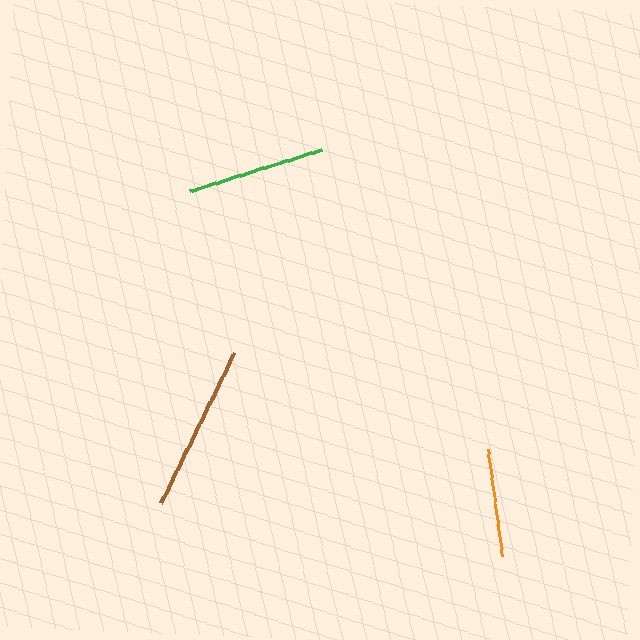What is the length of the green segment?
The green segment is approximately 138 pixels long.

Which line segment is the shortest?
The orange line is the shortest at approximately 108 pixels.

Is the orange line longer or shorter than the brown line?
The brown line is longer than the orange line.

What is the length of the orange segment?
The orange segment is approximately 108 pixels long.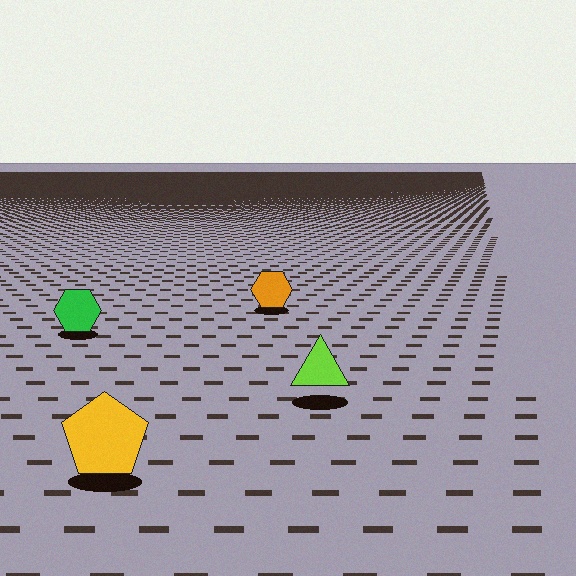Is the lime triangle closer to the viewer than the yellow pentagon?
No. The yellow pentagon is closer — you can tell from the texture gradient: the ground texture is coarser near it.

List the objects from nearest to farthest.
From nearest to farthest: the yellow pentagon, the lime triangle, the green hexagon, the orange hexagon.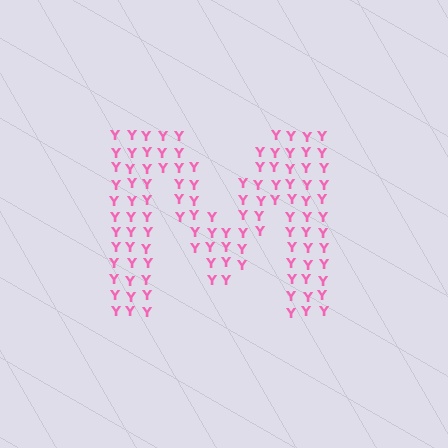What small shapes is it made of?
It is made of small letter Y's.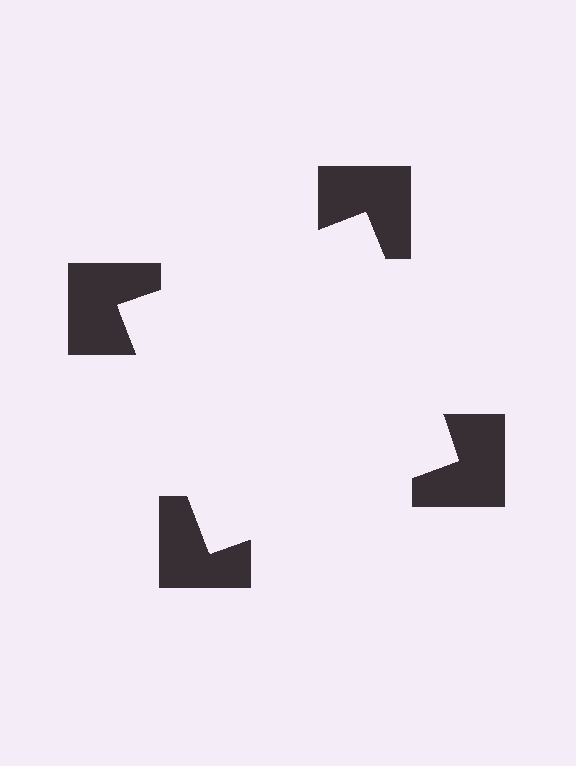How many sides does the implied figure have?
4 sides.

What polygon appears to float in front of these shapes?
An illusory square — its edges are inferred from the aligned wedge cuts in the notched squares, not physically drawn.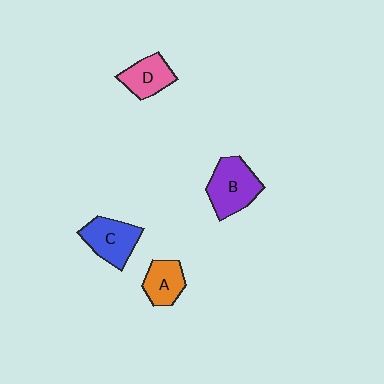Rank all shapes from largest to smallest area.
From largest to smallest: B (purple), C (blue), D (pink), A (orange).